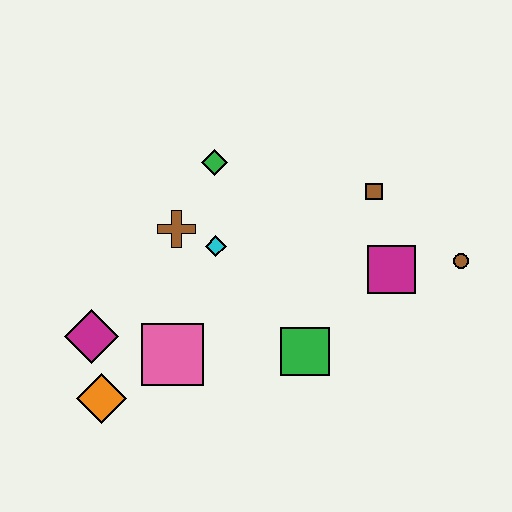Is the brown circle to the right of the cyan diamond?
Yes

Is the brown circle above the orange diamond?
Yes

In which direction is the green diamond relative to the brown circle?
The green diamond is to the left of the brown circle.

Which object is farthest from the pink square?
The brown circle is farthest from the pink square.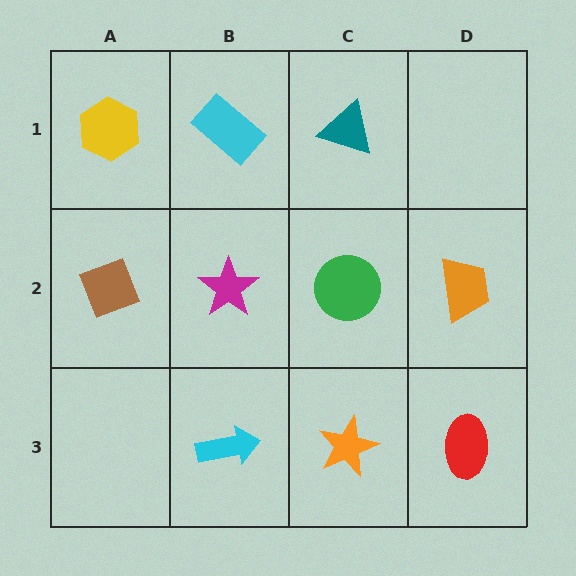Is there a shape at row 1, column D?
No, that cell is empty.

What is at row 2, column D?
An orange trapezoid.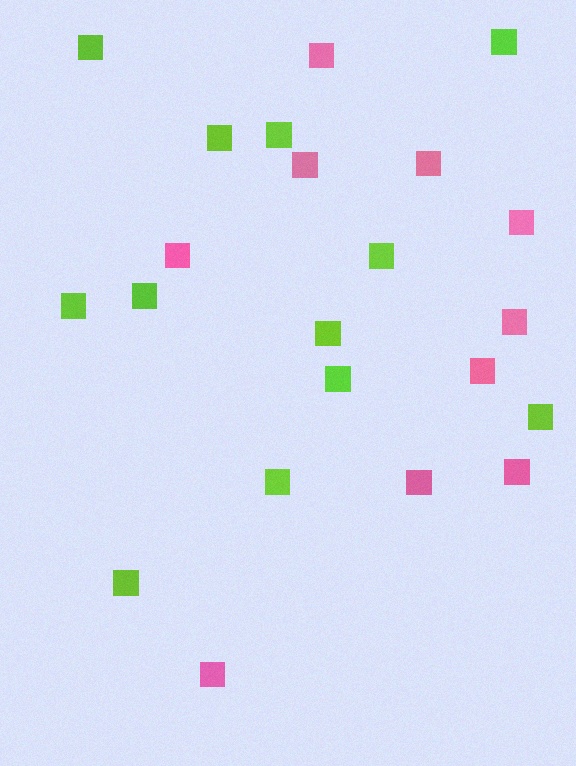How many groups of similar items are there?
There are 2 groups: one group of lime squares (12) and one group of pink squares (10).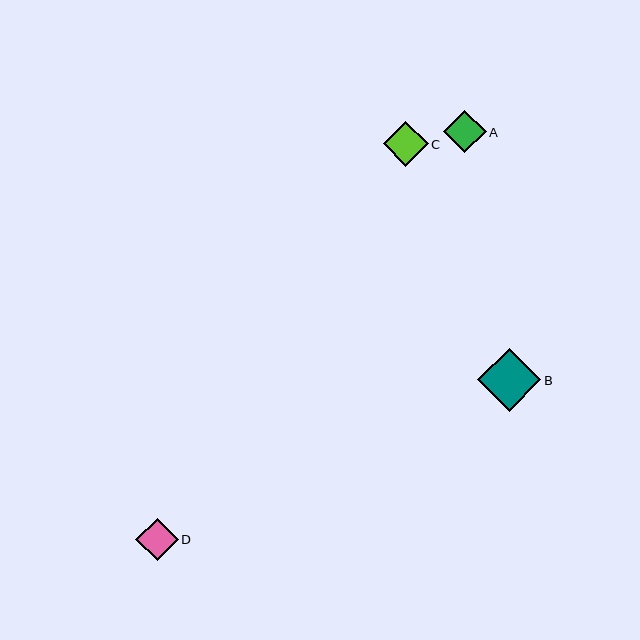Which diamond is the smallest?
Diamond D is the smallest with a size of approximately 42 pixels.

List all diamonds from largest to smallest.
From largest to smallest: B, C, A, D.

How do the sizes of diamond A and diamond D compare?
Diamond A and diamond D are approximately the same size.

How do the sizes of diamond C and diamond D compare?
Diamond C and diamond D are approximately the same size.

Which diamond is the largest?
Diamond B is the largest with a size of approximately 63 pixels.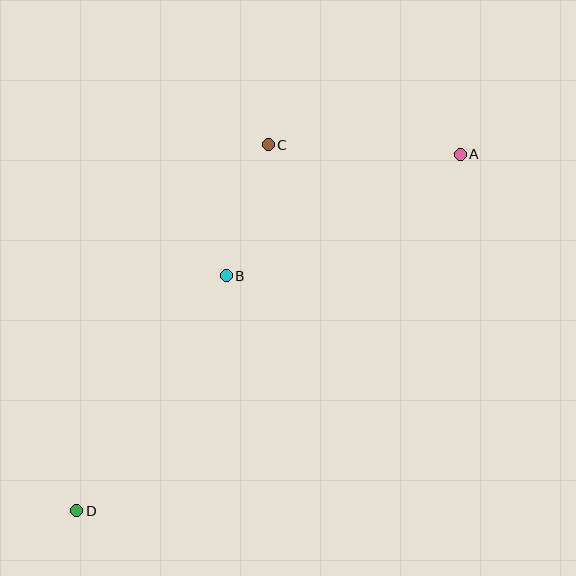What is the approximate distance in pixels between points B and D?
The distance between B and D is approximately 278 pixels.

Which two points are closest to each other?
Points B and C are closest to each other.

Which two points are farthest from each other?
Points A and D are farthest from each other.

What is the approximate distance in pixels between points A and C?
The distance between A and C is approximately 192 pixels.